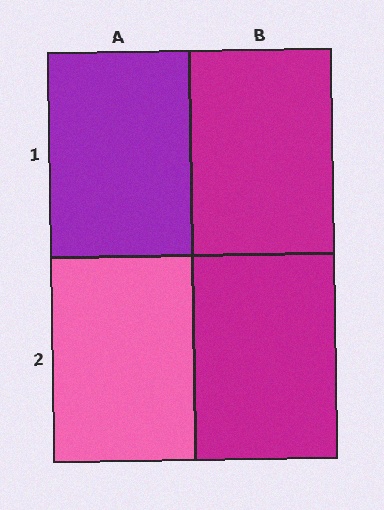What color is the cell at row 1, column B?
Magenta.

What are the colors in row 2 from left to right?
Pink, magenta.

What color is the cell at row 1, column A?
Purple.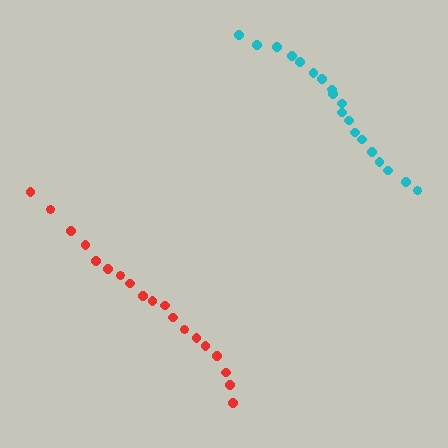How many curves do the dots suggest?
There are 2 distinct paths.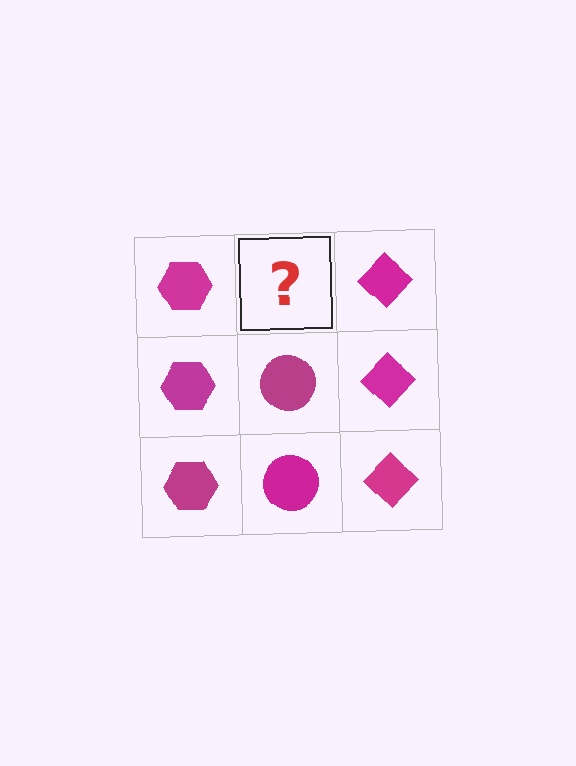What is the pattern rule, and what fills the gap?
The rule is that each column has a consistent shape. The gap should be filled with a magenta circle.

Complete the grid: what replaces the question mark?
The question mark should be replaced with a magenta circle.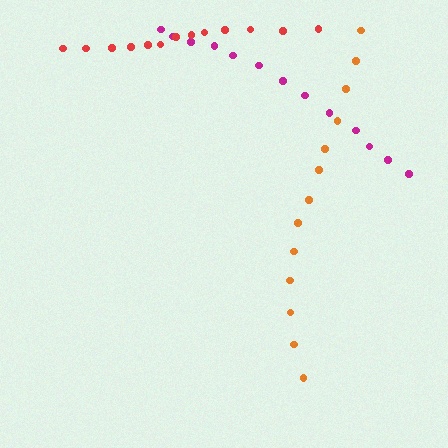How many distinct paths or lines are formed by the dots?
There are 3 distinct paths.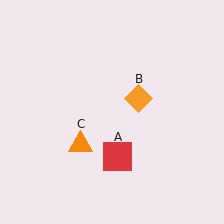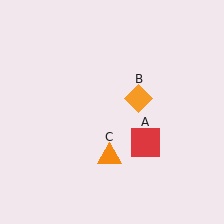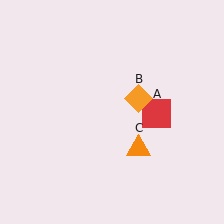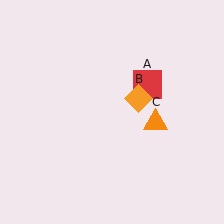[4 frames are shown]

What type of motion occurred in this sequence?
The red square (object A), orange triangle (object C) rotated counterclockwise around the center of the scene.